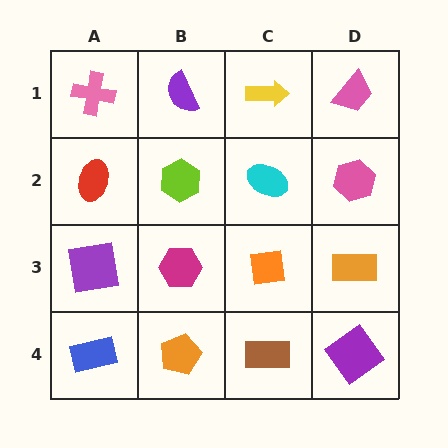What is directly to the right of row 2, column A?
A lime hexagon.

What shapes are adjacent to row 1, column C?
A cyan ellipse (row 2, column C), a purple semicircle (row 1, column B), a pink trapezoid (row 1, column D).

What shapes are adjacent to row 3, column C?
A cyan ellipse (row 2, column C), a brown rectangle (row 4, column C), a magenta hexagon (row 3, column B), an orange rectangle (row 3, column D).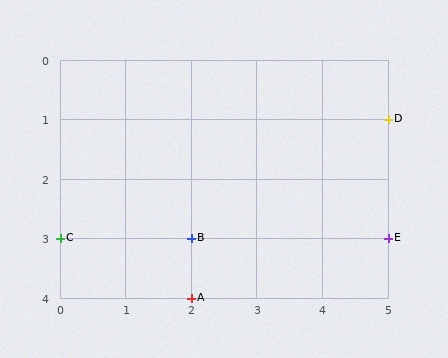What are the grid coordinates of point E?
Point E is at grid coordinates (5, 3).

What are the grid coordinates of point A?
Point A is at grid coordinates (2, 4).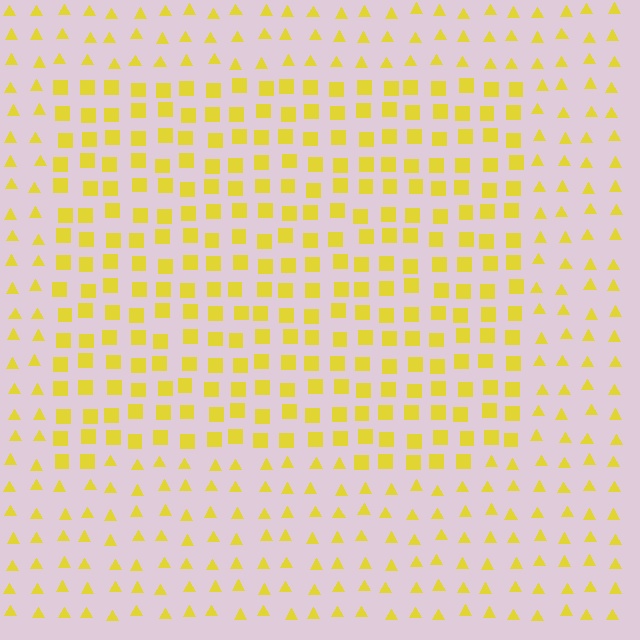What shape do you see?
I see a rectangle.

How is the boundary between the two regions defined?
The boundary is defined by a change in element shape: squares inside vs. triangles outside. All elements share the same color and spacing.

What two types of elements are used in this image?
The image uses squares inside the rectangle region and triangles outside it.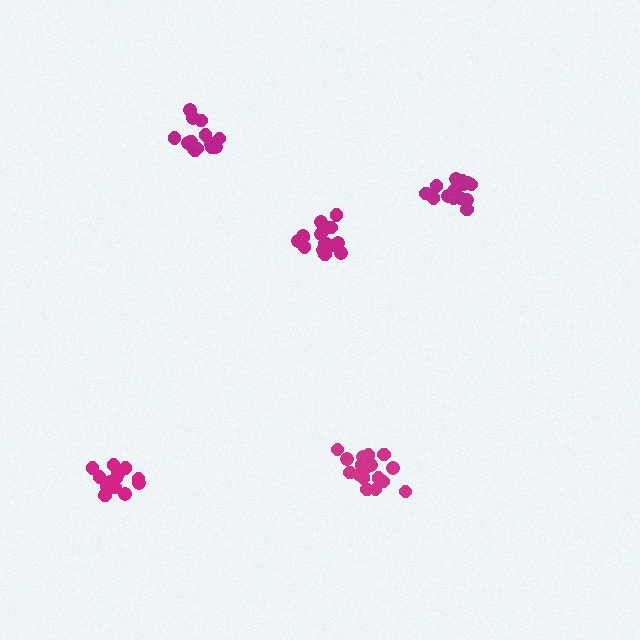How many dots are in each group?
Group 1: 16 dots, Group 2: 14 dots, Group 3: 17 dots, Group 4: 16 dots, Group 5: 15 dots (78 total).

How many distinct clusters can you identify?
There are 5 distinct clusters.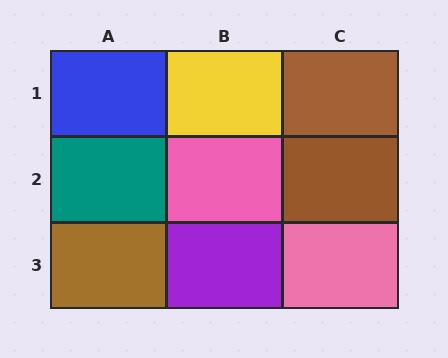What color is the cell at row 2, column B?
Pink.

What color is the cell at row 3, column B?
Purple.